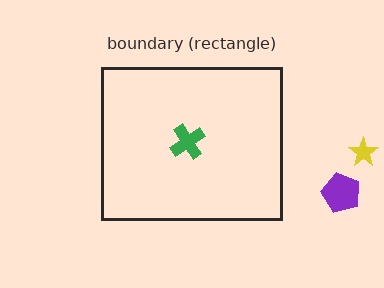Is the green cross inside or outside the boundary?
Inside.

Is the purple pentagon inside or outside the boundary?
Outside.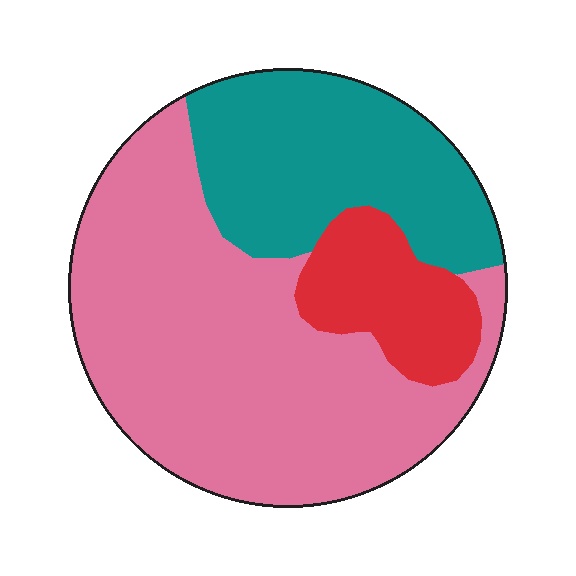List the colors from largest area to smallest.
From largest to smallest: pink, teal, red.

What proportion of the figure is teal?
Teal covers around 30% of the figure.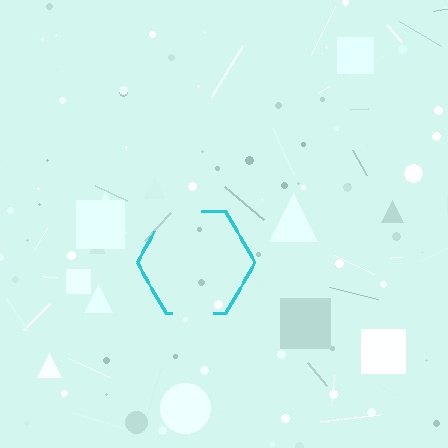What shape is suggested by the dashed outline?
The dashed outline suggests a hexagon.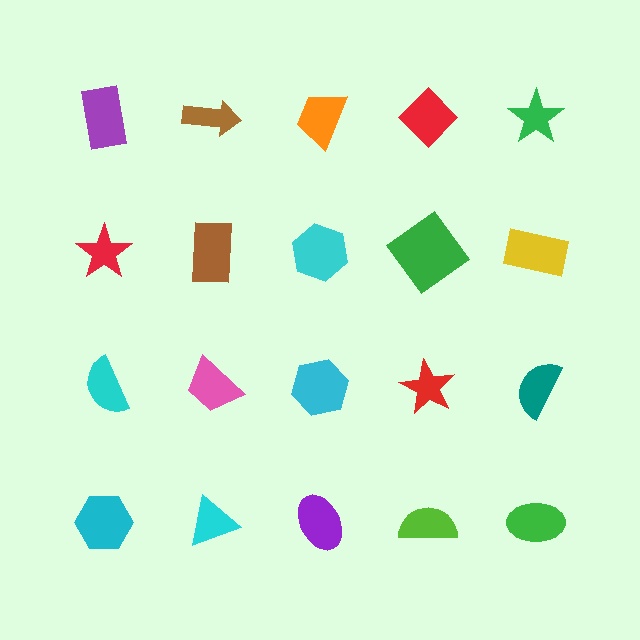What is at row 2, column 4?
A green diamond.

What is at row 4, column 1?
A cyan hexagon.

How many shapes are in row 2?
5 shapes.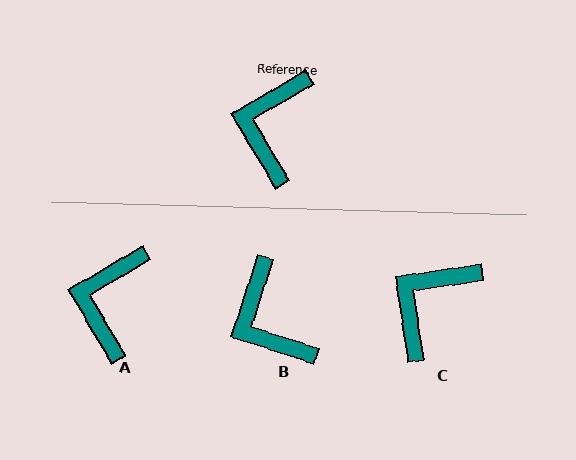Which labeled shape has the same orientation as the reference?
A.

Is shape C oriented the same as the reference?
No, it is off by about 22 degrees.